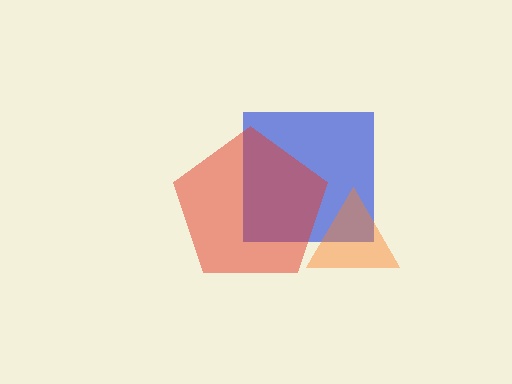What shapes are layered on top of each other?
The layered shapes are: a blue square, a red pentagon, an orange triangle.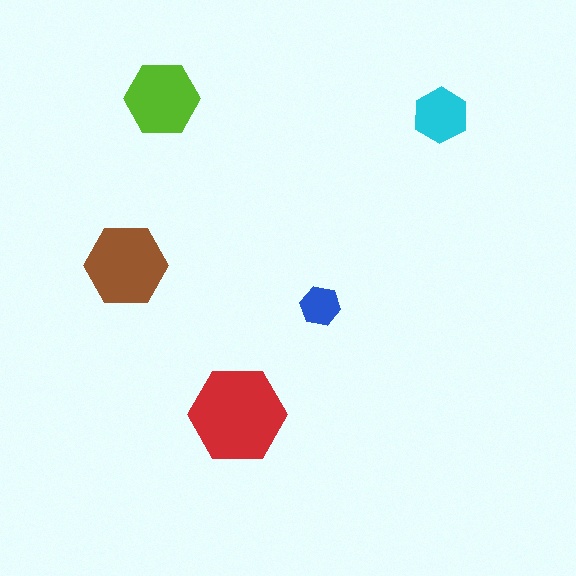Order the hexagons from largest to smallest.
the red one, the brown one, the lime one, the cyan one, the blue one.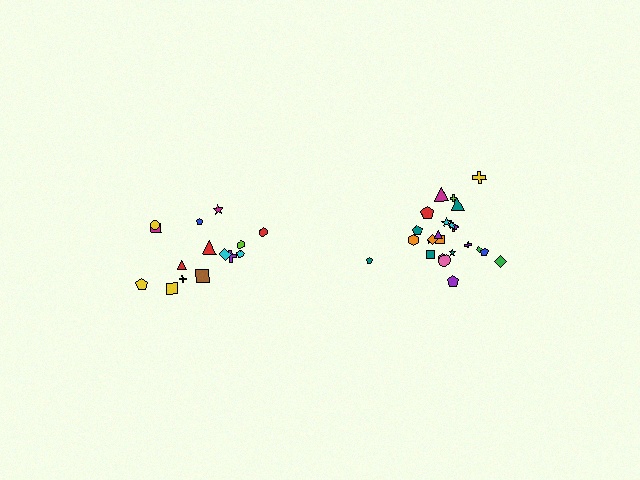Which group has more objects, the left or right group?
The right group.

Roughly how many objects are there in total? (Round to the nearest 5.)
Roughly 40 objects in total.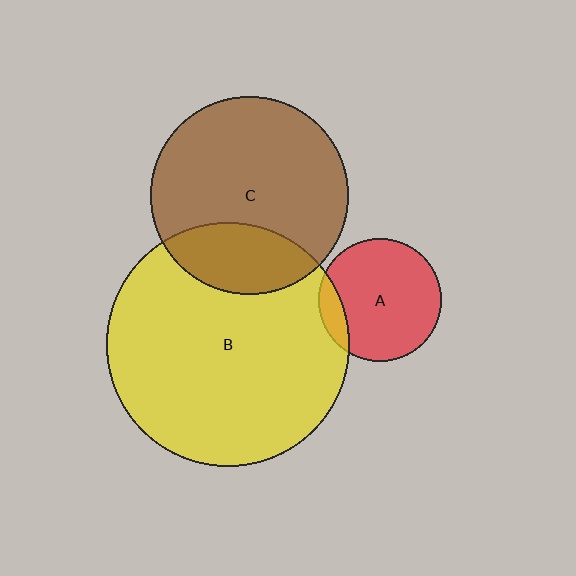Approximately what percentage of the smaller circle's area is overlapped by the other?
Approximately 25%.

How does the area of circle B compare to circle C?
Approximately 1.5 times.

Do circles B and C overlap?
Yes.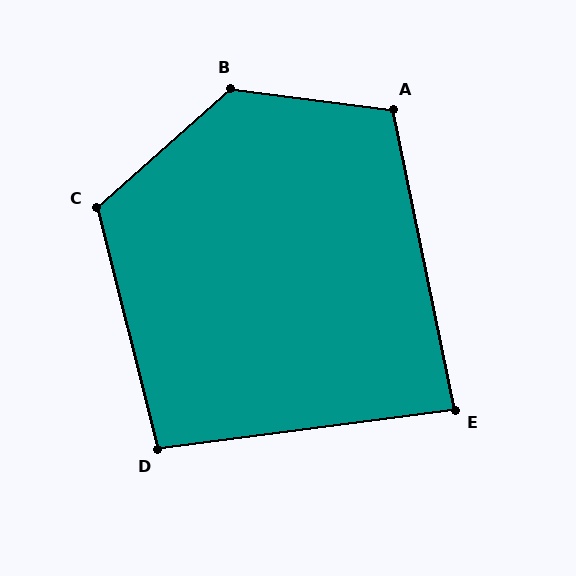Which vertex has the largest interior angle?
B, at approximately 131 degrees.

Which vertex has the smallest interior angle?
E, at approximately 86 degrees.